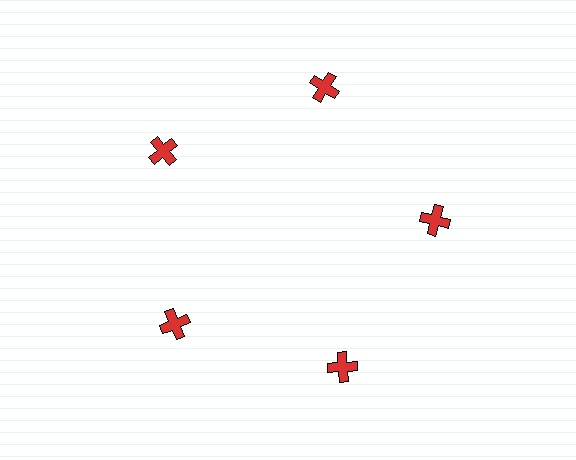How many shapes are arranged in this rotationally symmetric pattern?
There are 5 shapes, arranged in 5 groups of 1.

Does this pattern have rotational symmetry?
Yes, this pattern has 5-fold rotational symmetry. It looks the same after rotating 72 degrees around the center.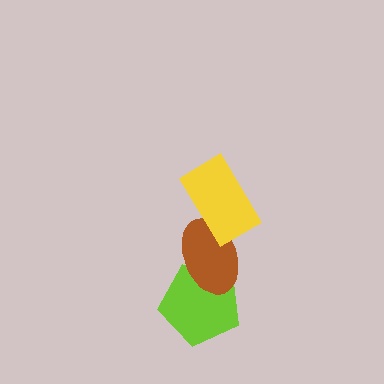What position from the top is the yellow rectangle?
The yellow rectangle is 1st from the top.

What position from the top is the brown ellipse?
The brown ellipse is 2nd from the top.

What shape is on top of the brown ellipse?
The yellow rectangle is on top of the brown ellipse.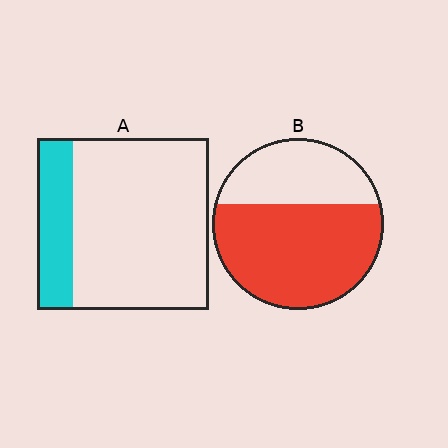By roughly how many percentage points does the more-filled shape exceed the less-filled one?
By roughly 45 percentage points (B over A).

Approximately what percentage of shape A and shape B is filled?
A is approximately 20% and B is approximately 65%.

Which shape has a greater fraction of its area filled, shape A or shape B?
Shape B.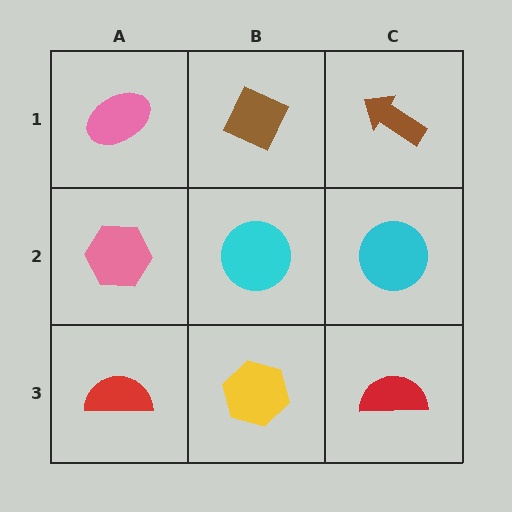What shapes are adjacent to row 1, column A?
A pink hexagon (row 2, column A), a brown diamond (row 1, column B).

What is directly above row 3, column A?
A pink hexagon.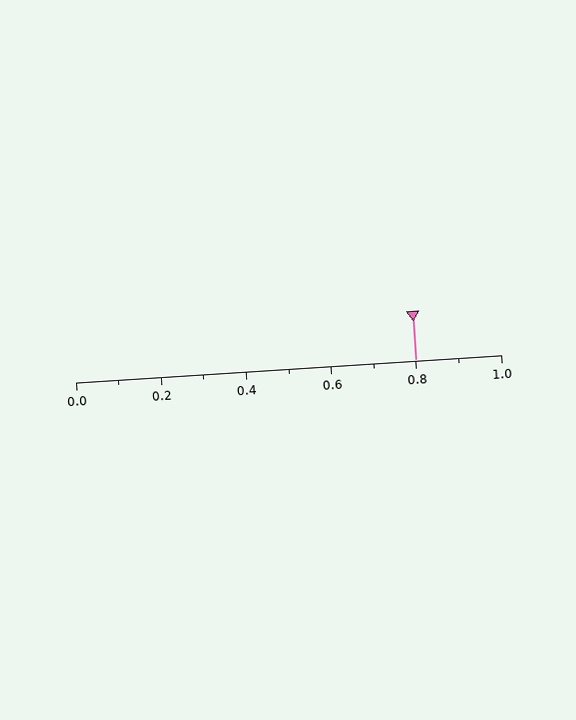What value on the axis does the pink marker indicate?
The marker indicates approximately 0.8.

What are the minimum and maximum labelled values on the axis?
The axis runs from 0.0 to 1.0.